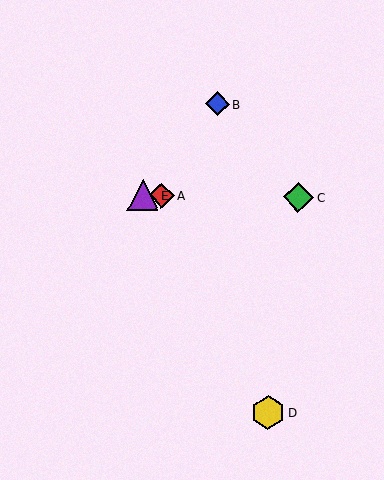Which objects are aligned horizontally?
Objects A, C, E are aligned horizontally.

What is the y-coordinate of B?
Object B is at y≈104.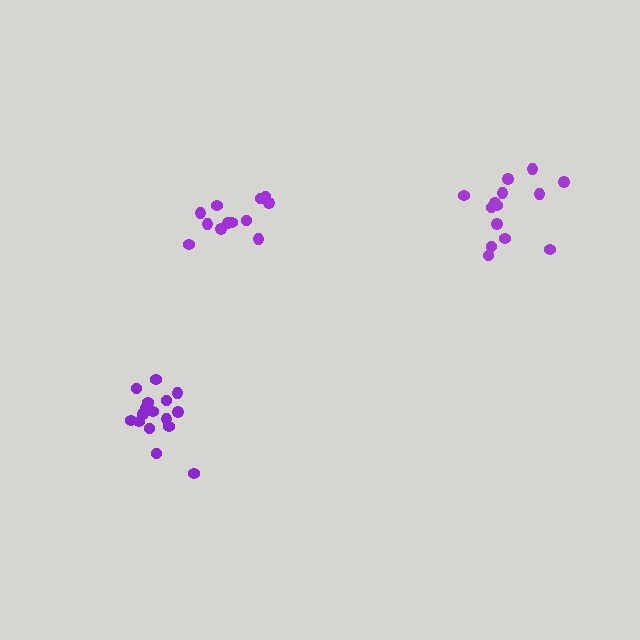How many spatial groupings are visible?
There are 3 spatial groupings.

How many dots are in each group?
Group 1: 16 dots, Group 2: 12 dots, Group 3: 14 dots (42 total).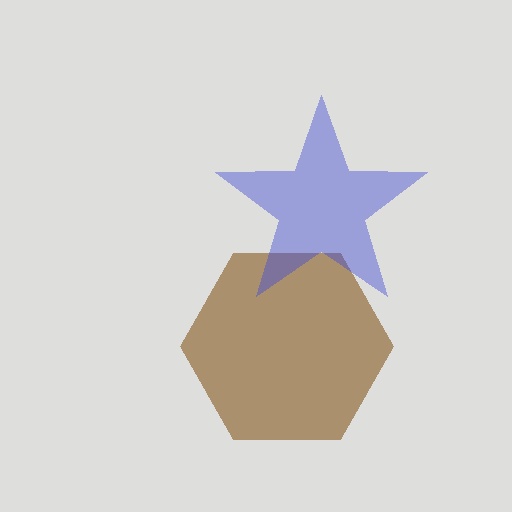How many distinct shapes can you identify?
There are 2 distinct shapes: a brown hexagon, a blue star.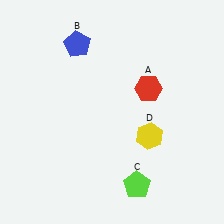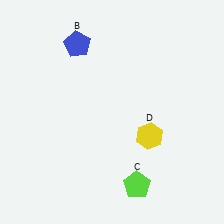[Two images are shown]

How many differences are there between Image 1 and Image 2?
There is 1 difference between the two images.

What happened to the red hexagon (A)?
The red hexagon (A) was removed in Image 2. It was in the top-right area of Image 1.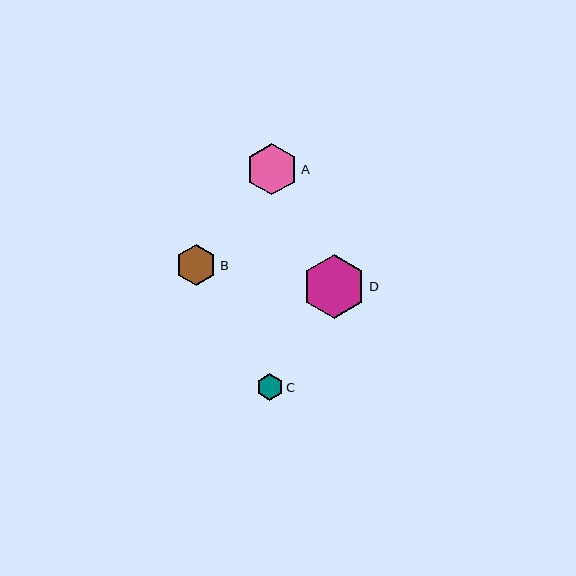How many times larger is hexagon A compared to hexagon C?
Hexagon A is approximately 1.9 times the size of hexagon C.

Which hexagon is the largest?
Hexagon D is the largest with a size of approximately 64 pixels.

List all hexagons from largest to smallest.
From largest to smallest: D, A, B, C.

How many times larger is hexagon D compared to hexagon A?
Hexagon D is approximately 1.3 times the size of hexagon A.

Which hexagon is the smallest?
Hexagon C is the smallest with a size of approximately 26 pixels.